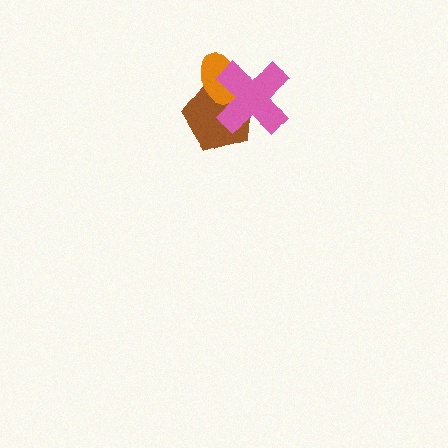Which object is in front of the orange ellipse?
The pink cross is in front of the orange ellipse.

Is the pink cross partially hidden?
No, no other shape covers it.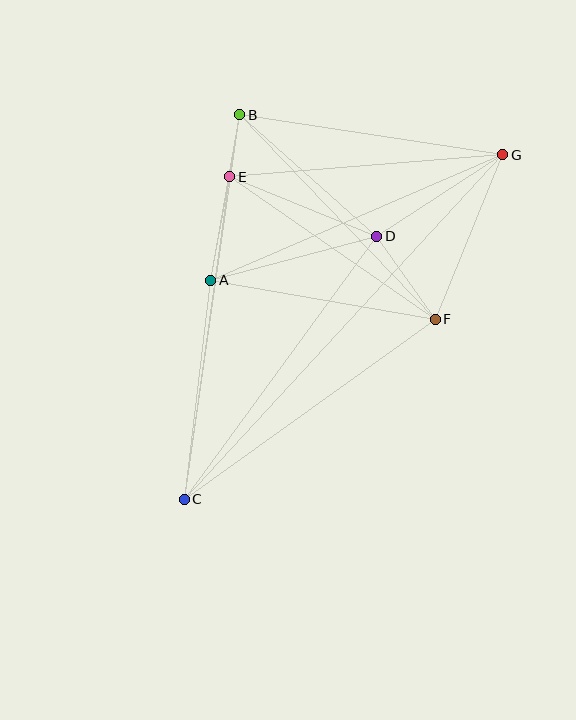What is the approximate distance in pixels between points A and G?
The distance between A and G is approximately 318 pixels.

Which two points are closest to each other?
Points B and E are closest to each other.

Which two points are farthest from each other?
Points C and G are farthest from each other.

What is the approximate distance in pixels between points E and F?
The distance between E and F is approximately 250 pixels.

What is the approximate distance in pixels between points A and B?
The distance between A and B is approximately 168 pixels.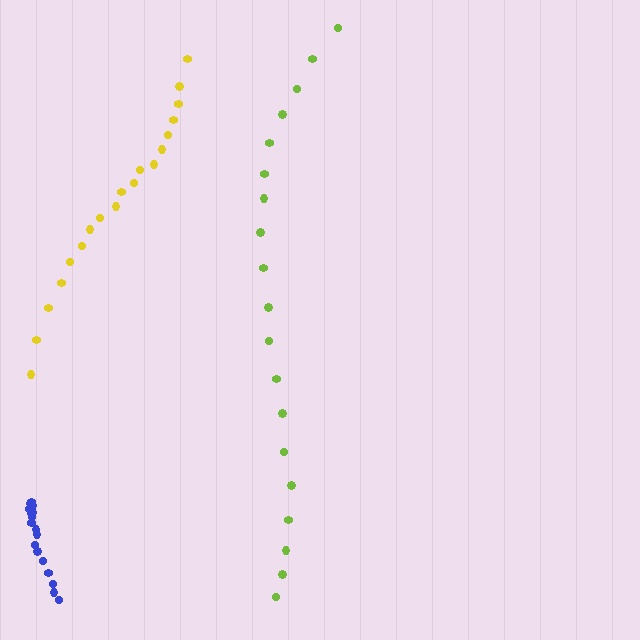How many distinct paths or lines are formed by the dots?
There are 3 distinct paths.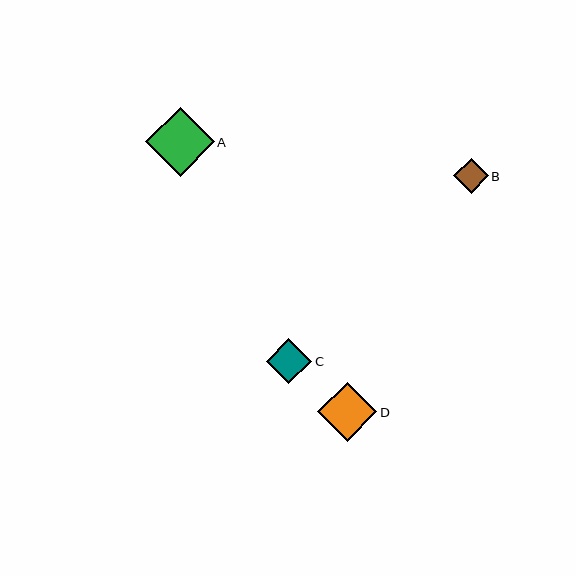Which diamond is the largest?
Diamond A is the largest with a size of approximately 69 pixels.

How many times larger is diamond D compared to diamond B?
Diamond D is approximately 1.7 times the size of diamond B.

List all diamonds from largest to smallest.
From largest to smallest: A, D, C, B.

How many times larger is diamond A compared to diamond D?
Diamond A is approximately 1.2 times the size of diamond D.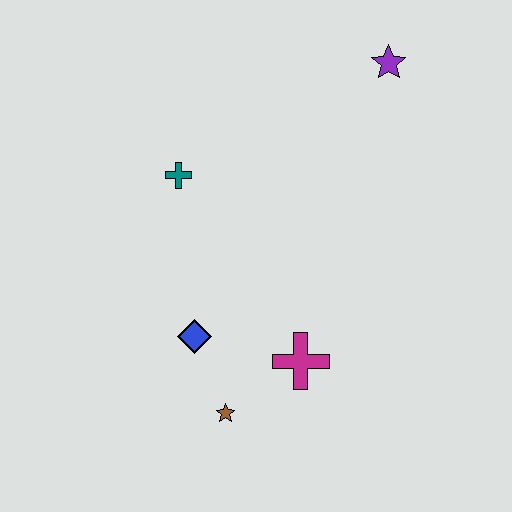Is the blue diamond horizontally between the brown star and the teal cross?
Yes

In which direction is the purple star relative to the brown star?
The purple star is above the brown star.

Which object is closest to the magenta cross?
The brown star is closest to the magenta cross.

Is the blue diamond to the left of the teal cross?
No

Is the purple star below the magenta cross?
No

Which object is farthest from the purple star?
The brown star is farthest from the purple star.